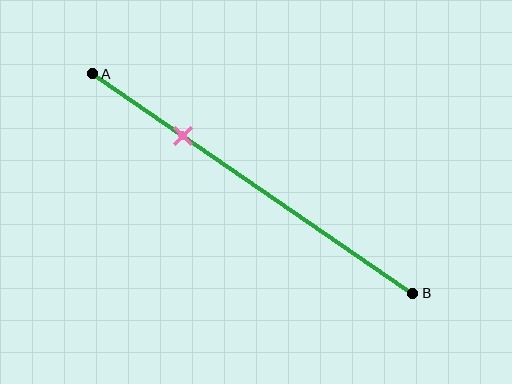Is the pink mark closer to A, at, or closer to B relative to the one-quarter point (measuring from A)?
The pink mark is closer to point B than the one-quarter point of segment AB.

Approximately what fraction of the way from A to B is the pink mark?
The pink mark is approximately 30% of the way from A to B.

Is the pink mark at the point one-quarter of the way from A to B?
No, the mark is at about 30% from A, not at the 25% one-quarter point.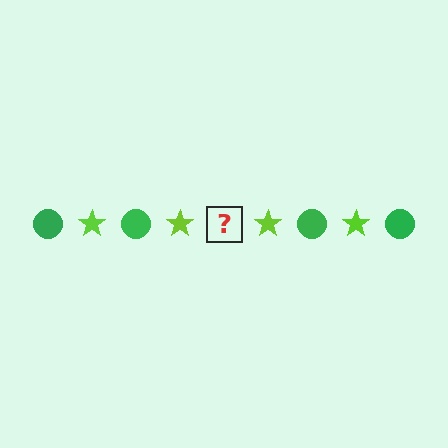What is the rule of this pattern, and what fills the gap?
The rule is that the pattern alternates between green circle and lime star. The gap should be filled with a green circle.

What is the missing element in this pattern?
The missing element is a green circle.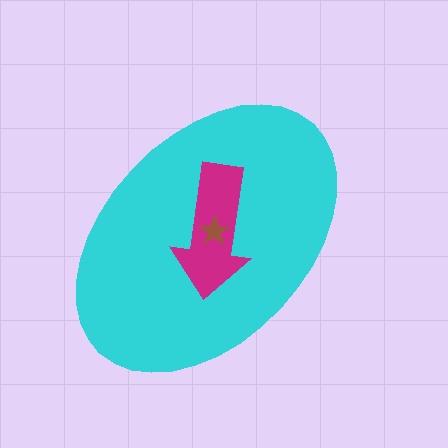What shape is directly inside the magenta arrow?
The brown star.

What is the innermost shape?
The brown star.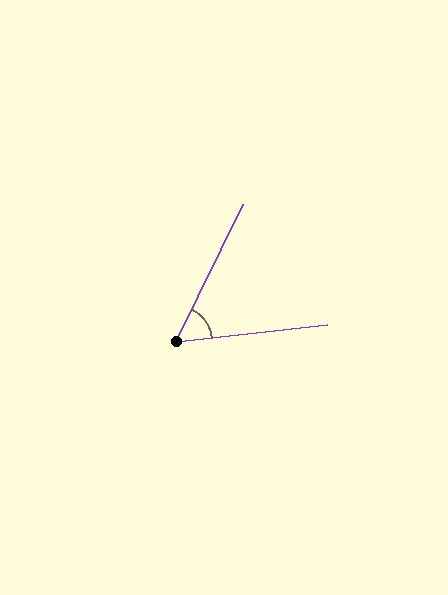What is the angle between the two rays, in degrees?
Approximately 57 degrees.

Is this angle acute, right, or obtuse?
It is acute.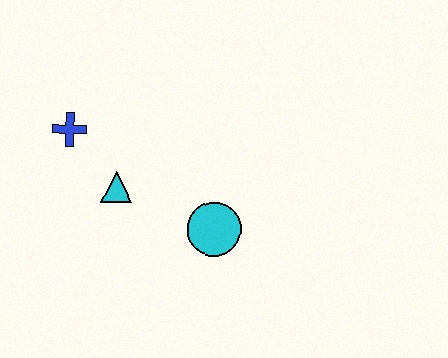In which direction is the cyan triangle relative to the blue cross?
The cyan triangle is below the blue cross.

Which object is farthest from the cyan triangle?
The cyan circle is farthest from the cyan triangle.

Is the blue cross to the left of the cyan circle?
Yes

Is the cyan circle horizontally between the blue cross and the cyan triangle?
No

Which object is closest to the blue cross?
The cyan triangle is closest to the blue cross.